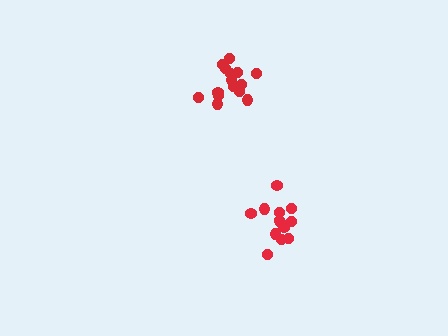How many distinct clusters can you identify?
There are 2 distinct clusters.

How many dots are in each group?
Group 1: 14 dots, Group 2: 15 dots (29 total).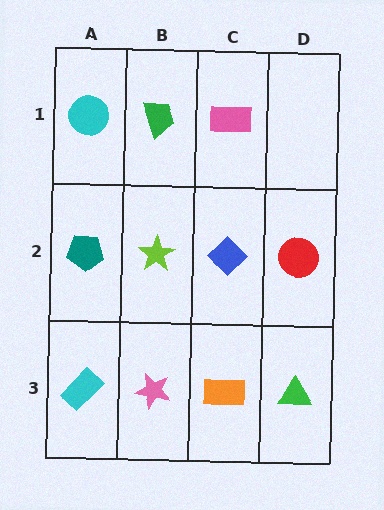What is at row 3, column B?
A pink star.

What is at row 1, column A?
A cyan circle.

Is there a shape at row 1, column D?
No, that cell is empty.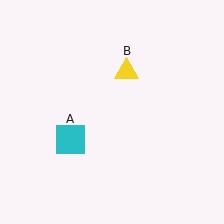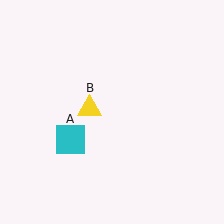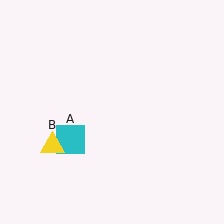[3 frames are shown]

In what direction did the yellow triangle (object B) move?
The yellow triangle (object B) moved down and to the left.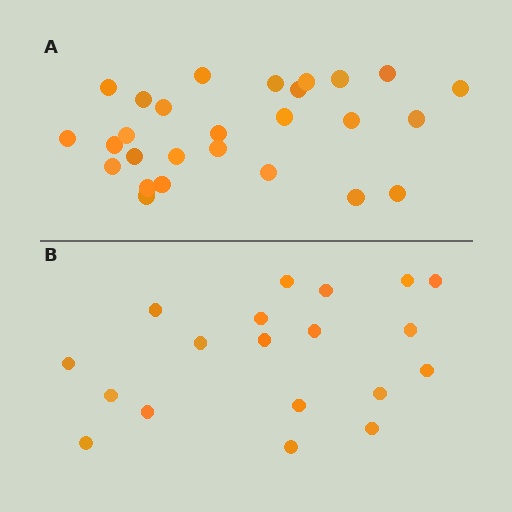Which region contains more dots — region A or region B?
Region A (the top region) has more dots.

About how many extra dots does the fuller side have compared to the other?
Region A has roughly 8 or so more dots than region B.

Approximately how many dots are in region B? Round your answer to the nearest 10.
About 20 dots. (The exact count is 19, which rounds to 20.)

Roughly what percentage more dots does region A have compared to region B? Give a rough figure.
About 40% more.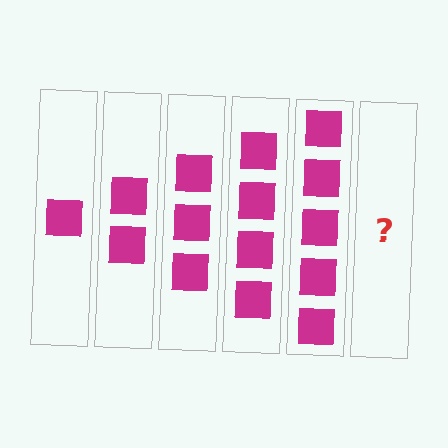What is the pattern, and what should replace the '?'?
The pattern is that each step adds one more square. The '?' should be 6 squares.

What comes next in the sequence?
The next element should be 6 squares.